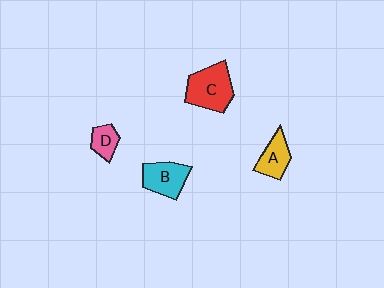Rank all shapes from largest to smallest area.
From largest to smallest: C (red), B (cyan), A (yellow), D (pink).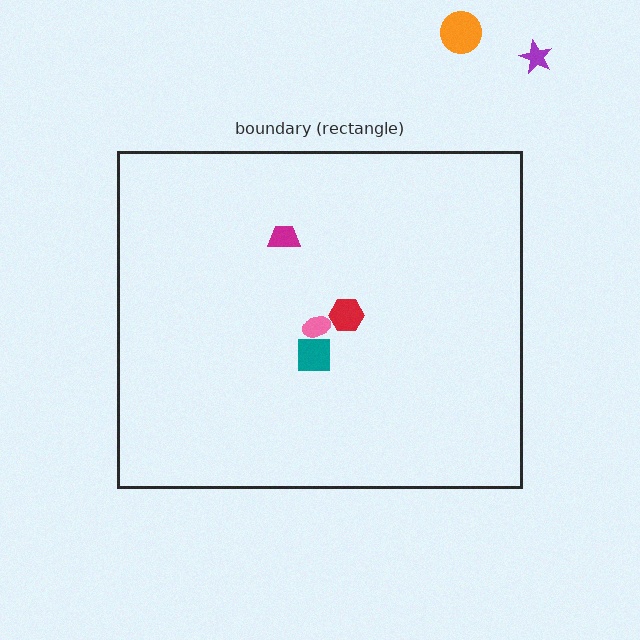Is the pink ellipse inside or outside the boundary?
Inside.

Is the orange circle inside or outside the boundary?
Outside.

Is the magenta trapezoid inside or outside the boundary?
Inside.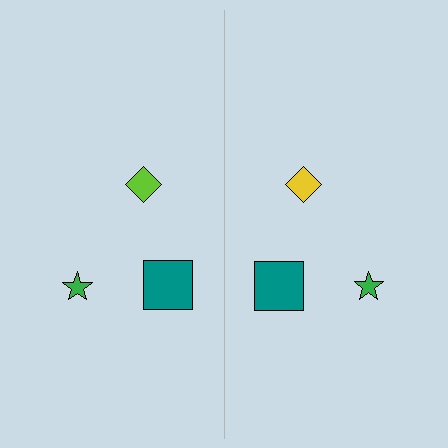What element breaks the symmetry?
The yellow diamond on the right side breaks the symmetry — its mirror counterpart is lime.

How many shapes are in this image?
There are 6 shapes in this image.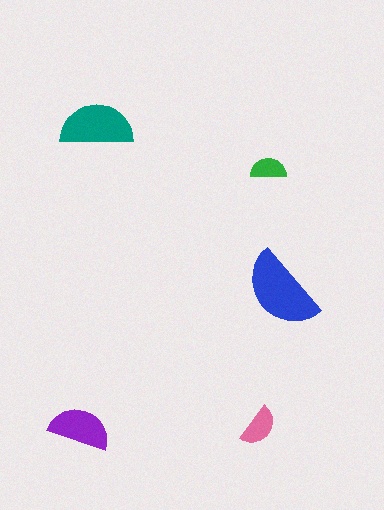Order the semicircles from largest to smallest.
the blue one, the teal one, the purple one, the pink one, the green one.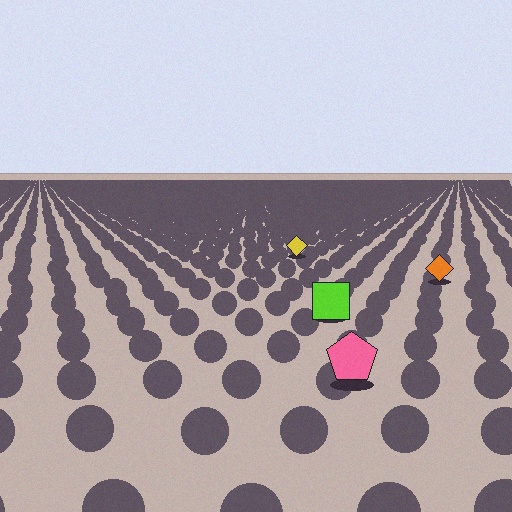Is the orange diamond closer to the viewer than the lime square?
No. The lime square is closer — you can tell from the texture gradient: the ground texture is coarser near it.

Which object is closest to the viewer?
The pink pentagon is closest. The texture marks near it are larger and more spread out.